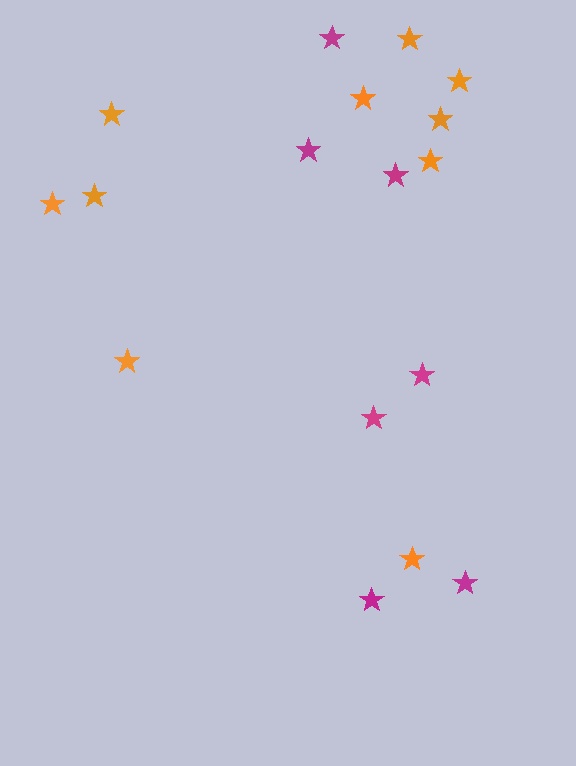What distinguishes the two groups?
There are 2 groups: one group of magenta stars (7) and one group of orange stars (10).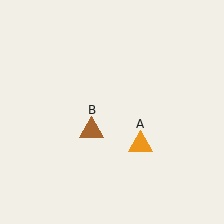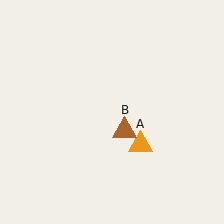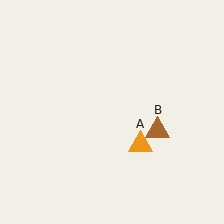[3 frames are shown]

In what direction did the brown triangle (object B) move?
The brown triangle (object B) moved right.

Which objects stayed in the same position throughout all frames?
Orange triangle (object A) remained stationary.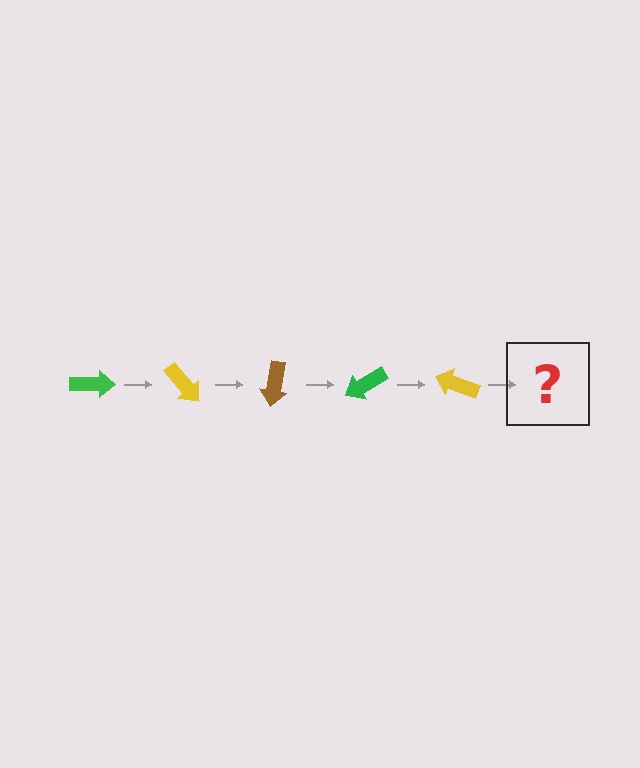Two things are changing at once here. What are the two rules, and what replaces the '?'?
The two rules are that it rotates 50 degrees each step and the color cycles through green, yellow, and brown. The '?' should be a brown arrow, rotated 250 degrees from the start.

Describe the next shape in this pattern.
It should be a brown arrow, rotated 250 degrees from the start.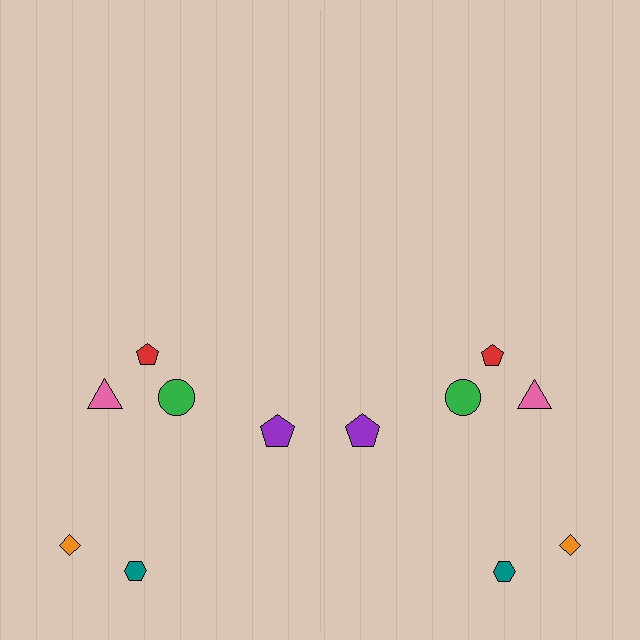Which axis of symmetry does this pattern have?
The pattern has a vertical axis of symmetry running through the center of the image.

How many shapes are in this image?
There are 12 shapes in this image.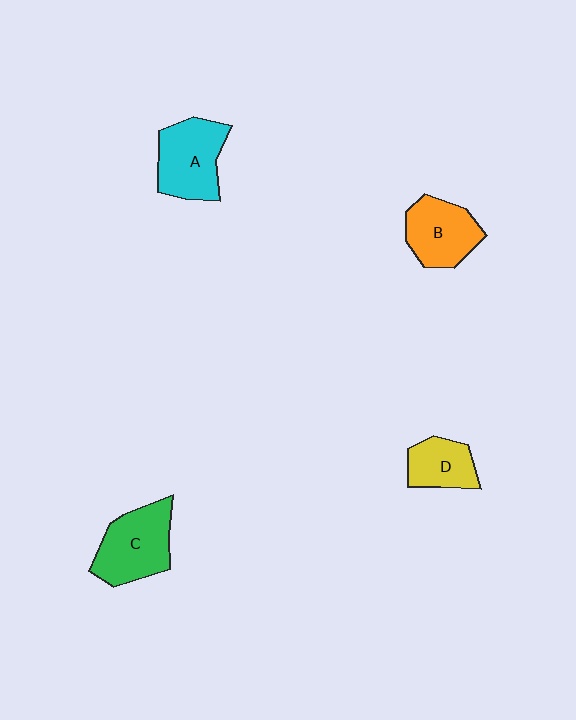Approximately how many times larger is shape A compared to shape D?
Approximately 1.6 times.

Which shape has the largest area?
Shape C (green).